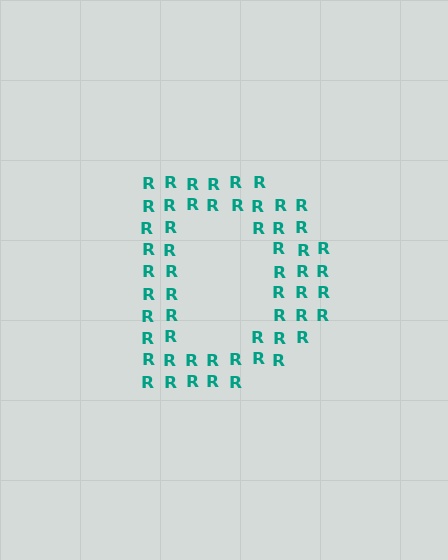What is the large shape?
The large shape is the letter D.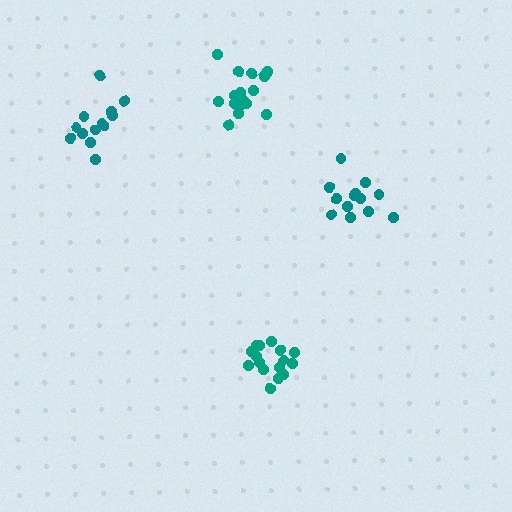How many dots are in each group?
Group 1: 13 dots, Group 2: 14 dots, Group 3: 17 dots, Group 4: 16 dots (60 total).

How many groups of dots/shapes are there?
There are 4 groups.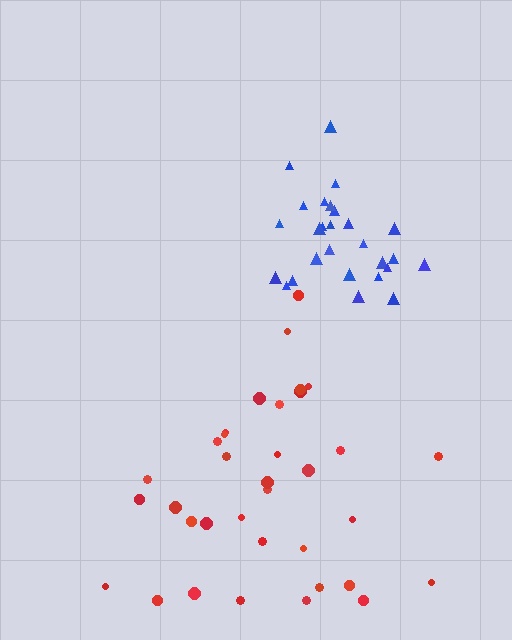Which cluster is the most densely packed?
Blue.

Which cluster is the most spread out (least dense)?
Red.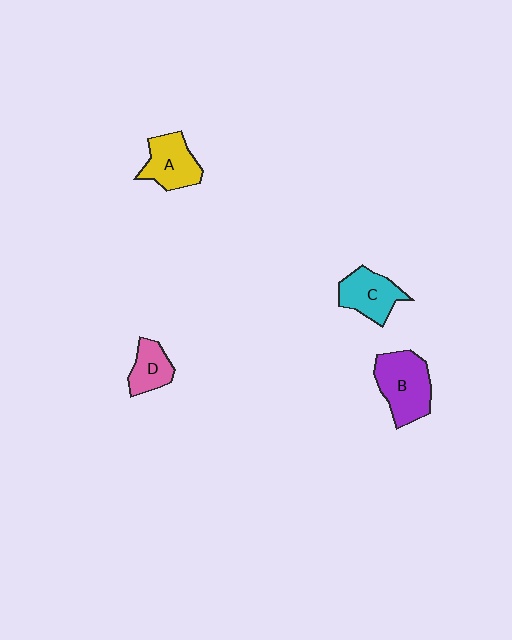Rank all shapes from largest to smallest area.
From largest to smallest: B (purple), A (yellow), C (cyan), D (pink).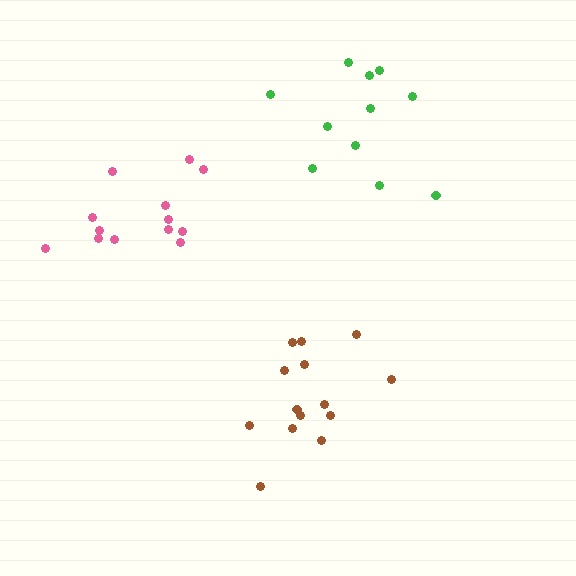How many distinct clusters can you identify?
There are 3 distinct clusters.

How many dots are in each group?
Group 1: 14 dots, Group 2: 11 dots, Group 3: 13 dots (38 total).